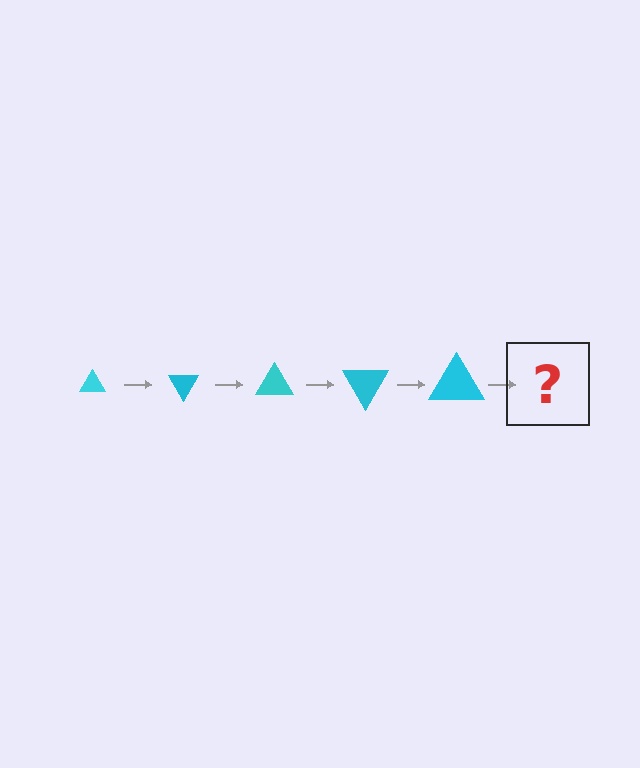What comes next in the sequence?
The next element should be a triangle, larger than the previous one and rotated 300 degrees from the start.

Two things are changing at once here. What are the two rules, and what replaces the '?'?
The two rules are that the triangle grows larger each step and it rotates 60 degrees each step. The '?' should be a triangle, larger than the previous one and rotated 300 degrees from the start.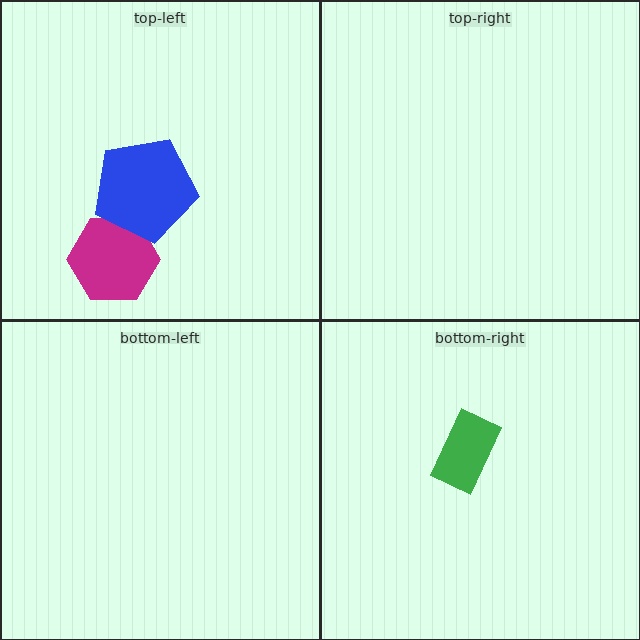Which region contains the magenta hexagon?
The top-left region.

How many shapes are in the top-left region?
2.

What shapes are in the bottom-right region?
The green rectangle.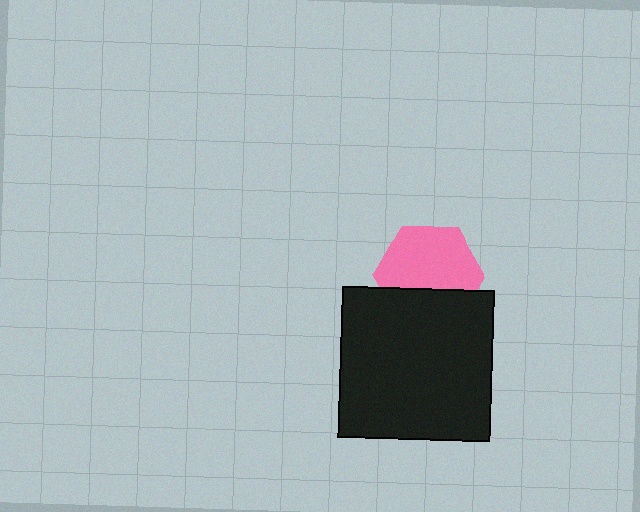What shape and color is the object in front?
The object in front is a black square.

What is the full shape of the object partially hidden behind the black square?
The partially hidden object is a pink hexagon.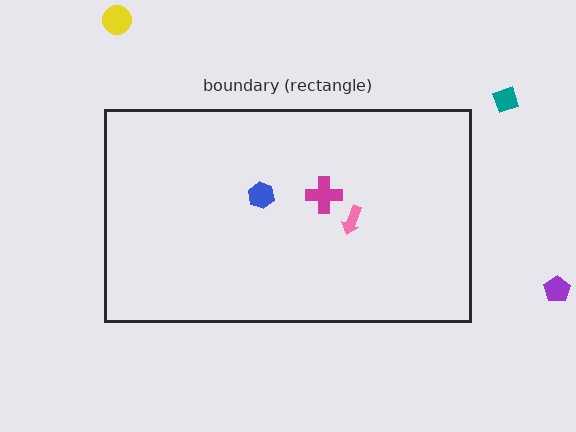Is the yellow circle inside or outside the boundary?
Outside.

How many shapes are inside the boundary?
3 inside, 3 outside.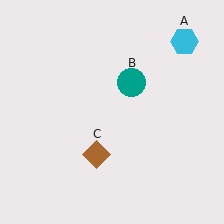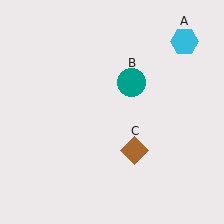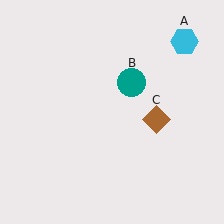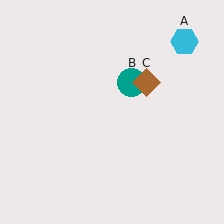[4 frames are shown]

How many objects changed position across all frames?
1 object changed position: brown diamond (object C).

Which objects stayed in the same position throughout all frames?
Cyan hexagon (object A) and teal circle (object B) remained stationary.